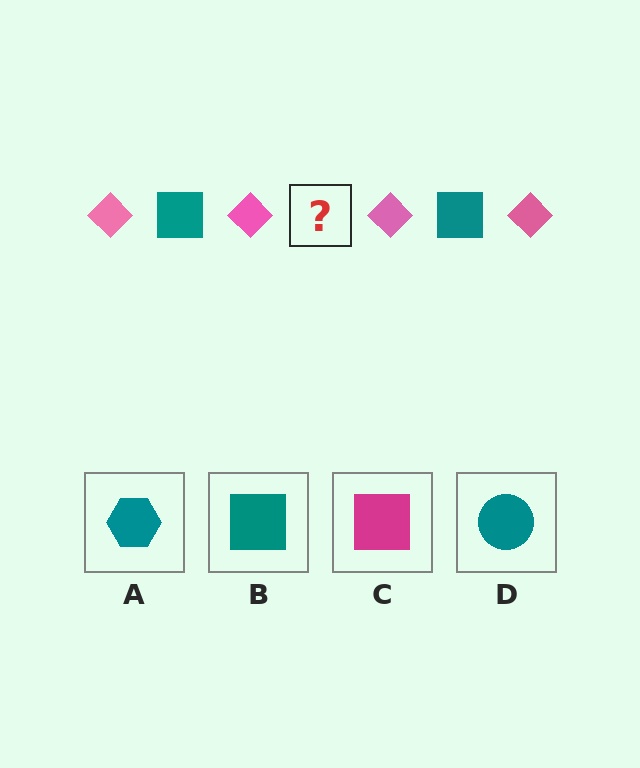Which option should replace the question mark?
Option B.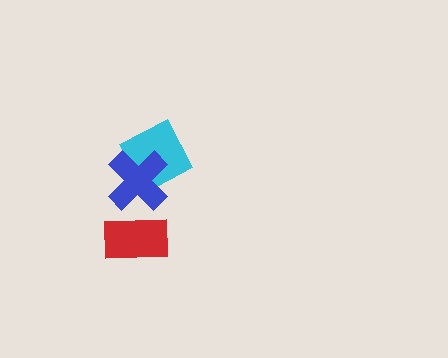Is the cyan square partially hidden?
Yes, it is partially covered by another shape.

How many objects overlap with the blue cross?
1 object overlaps with the blue cross.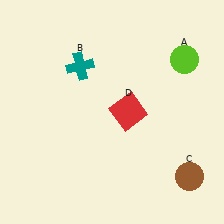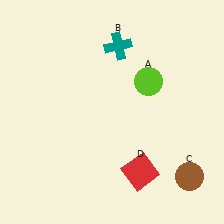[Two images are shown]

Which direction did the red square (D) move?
The red square (D) moved down.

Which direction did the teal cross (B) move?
The teal cross (B) moved right.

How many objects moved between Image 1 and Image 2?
3 objects moved between the two images.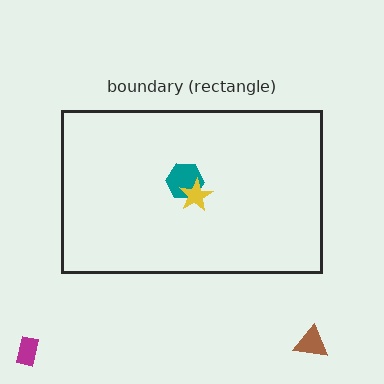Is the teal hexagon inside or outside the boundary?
Inside.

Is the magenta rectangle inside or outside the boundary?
Outside.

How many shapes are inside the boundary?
2 inside, 2 outside.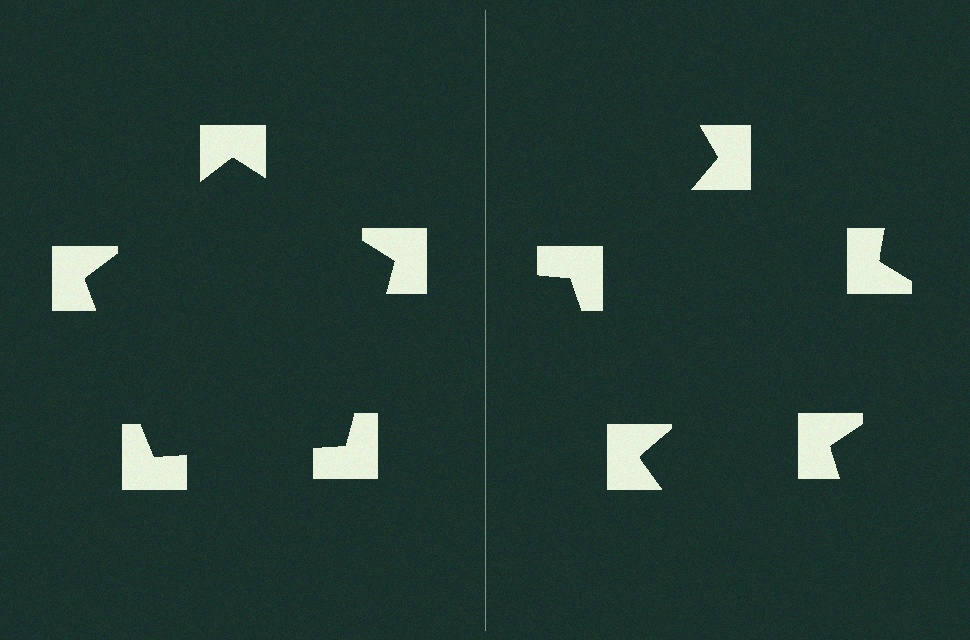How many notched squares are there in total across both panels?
10 — 5 on each side.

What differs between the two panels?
The notched squares are positioned identically on both sides; only the wedge orientations differ. On the left they align to a pentagon; on the right they are misaligned.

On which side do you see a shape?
An illusory pentagon appears on the left side. On the right side the wedge cuts are rotated, so no coherent shape forms.